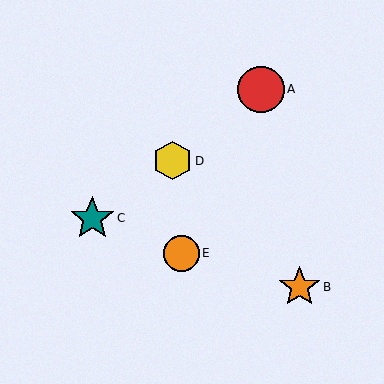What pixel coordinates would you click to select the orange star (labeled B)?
Click at (300, 287) to select the orange star B.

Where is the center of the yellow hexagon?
The center of the yellow hexagon is at (172, 161).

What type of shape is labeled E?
Shape E is an orange circle.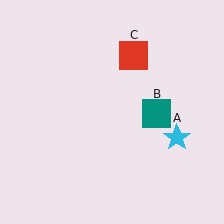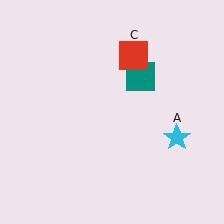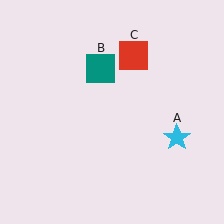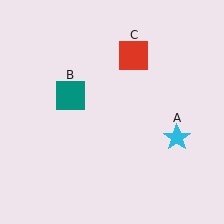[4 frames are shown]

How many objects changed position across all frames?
1 object changed position: teal square (object B).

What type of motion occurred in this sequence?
The teal square (object B) rotated counterclockwise around the center of the scene.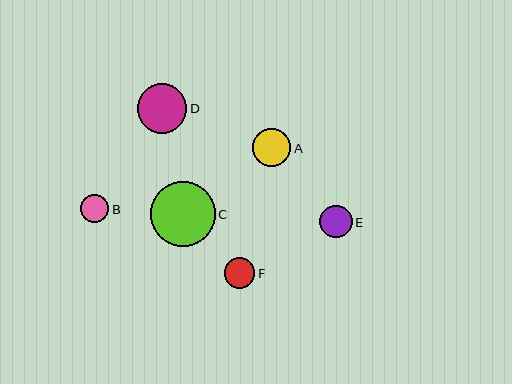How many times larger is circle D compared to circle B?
Circle D is approximately 1.7 times the size of circle B.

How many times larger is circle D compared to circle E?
Circle D is approximately 1.5 times the size of circle E.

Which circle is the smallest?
Circle B is the smallest with a size of approximately 28 pixels.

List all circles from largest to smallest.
From largest to smallest: C, D, A, E, F, B.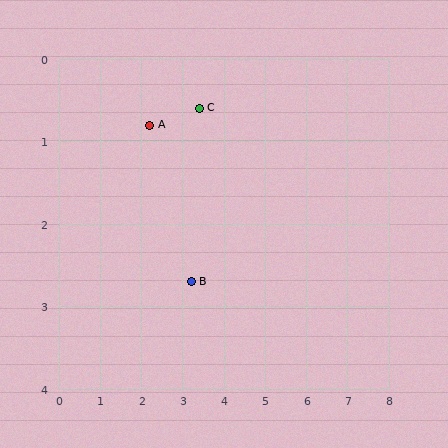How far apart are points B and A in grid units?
Points B and A are about 2.1 grid units apart.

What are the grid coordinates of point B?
Point B is at approximately (3.2, 2.7).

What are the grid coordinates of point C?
Point C is at approximately (3.4, 0.6).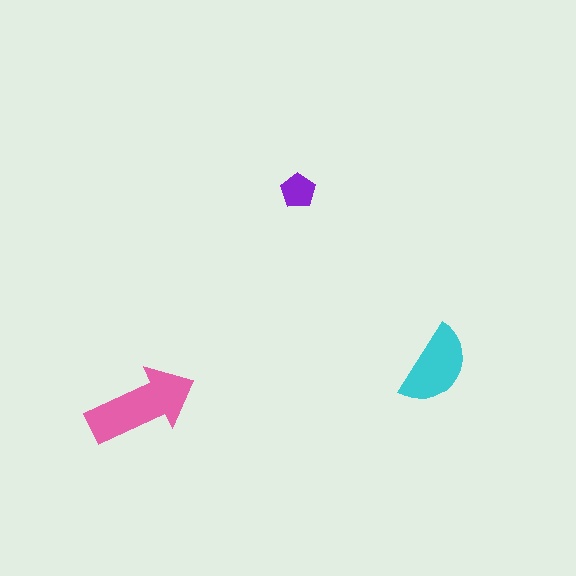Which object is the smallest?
The purple pentagon.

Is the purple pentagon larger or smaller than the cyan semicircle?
Smaller.